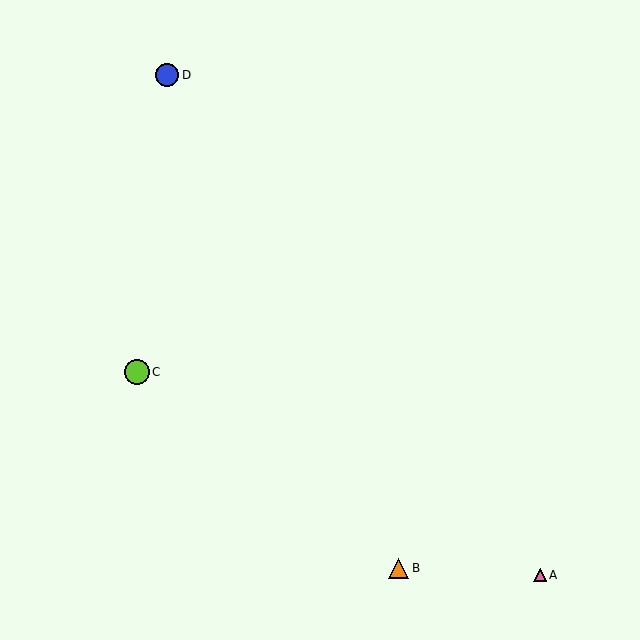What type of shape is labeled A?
Shape A is a pink triangle.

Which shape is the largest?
The lime circle (labeled C) is the largest.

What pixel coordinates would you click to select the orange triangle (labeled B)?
Click at (399, 568) to select the orange triangle B.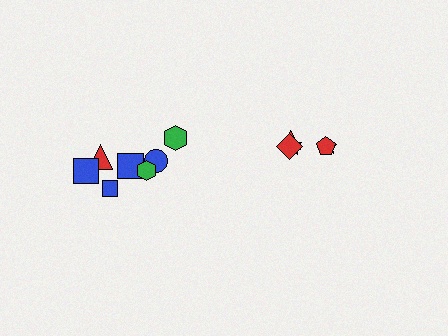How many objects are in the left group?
There are 7 objects.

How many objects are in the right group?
There are 5 objects.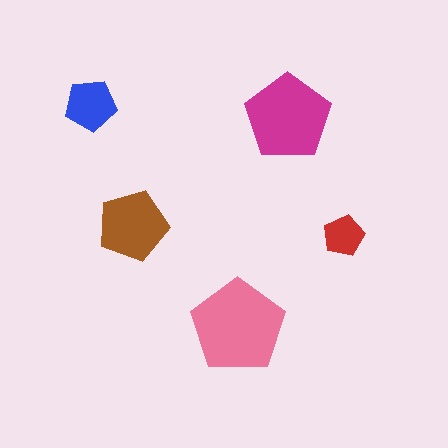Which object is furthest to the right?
The red pentagon is rightmost.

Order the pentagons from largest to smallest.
the pink one, the magenta one, the brown one, the blue one, the red one.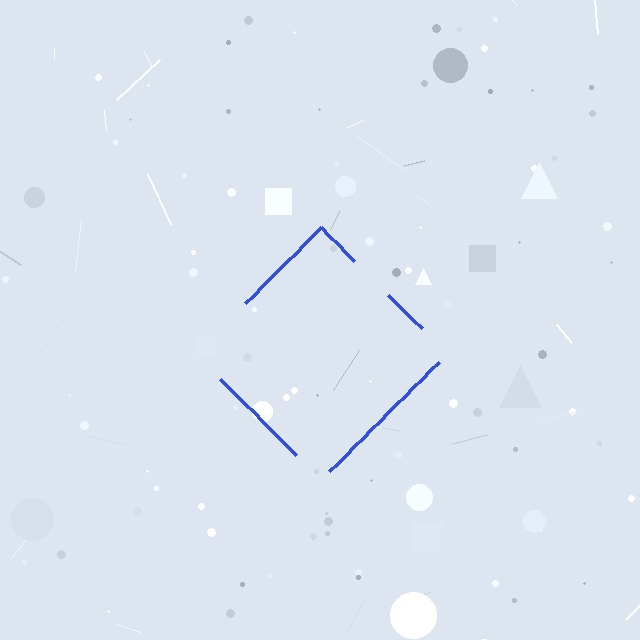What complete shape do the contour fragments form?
The contour fragments form a diamond.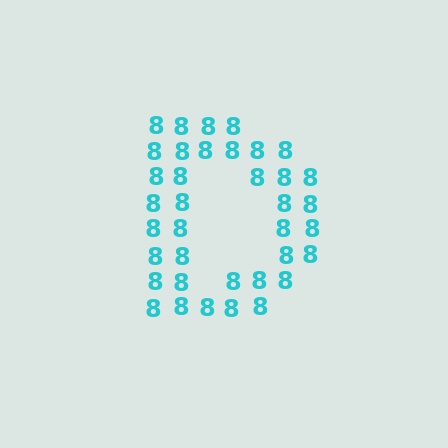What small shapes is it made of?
It is made of small digit 8's.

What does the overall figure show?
The overall figure shows the letter D.